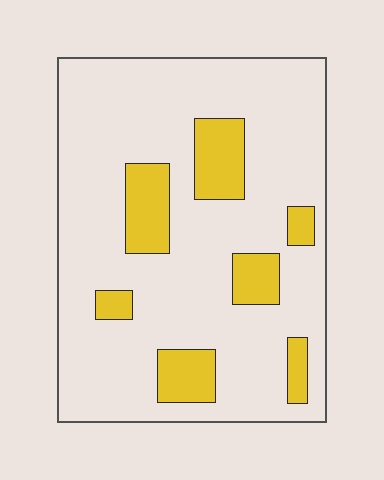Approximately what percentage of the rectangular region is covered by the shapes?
Approximately 20%.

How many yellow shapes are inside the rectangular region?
7.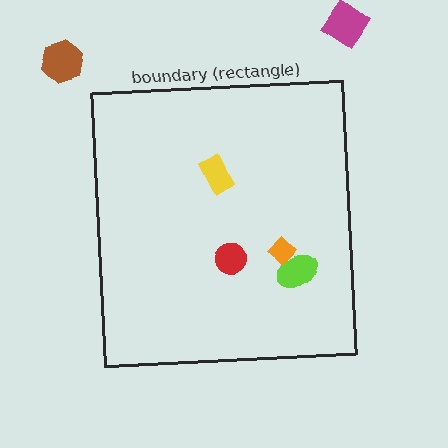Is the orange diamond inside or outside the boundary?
Inside.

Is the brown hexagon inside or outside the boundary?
Outside.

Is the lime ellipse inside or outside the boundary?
Inside.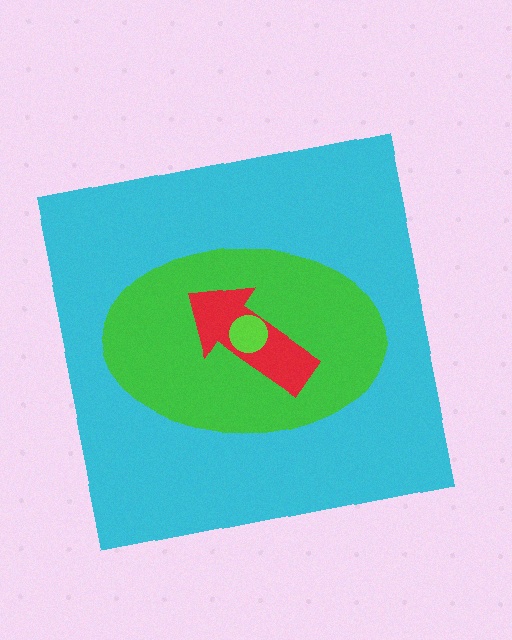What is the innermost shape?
The lime circle.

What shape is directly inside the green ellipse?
The red arrow.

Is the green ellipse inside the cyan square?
Yes.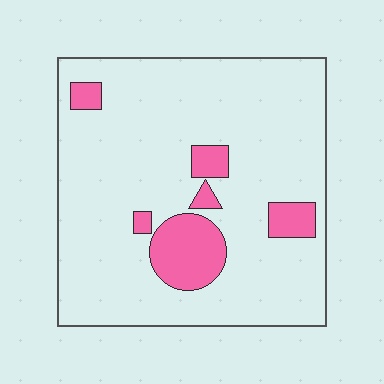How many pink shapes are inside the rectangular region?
6.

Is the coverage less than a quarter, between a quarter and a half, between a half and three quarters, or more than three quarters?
Less than a quarter.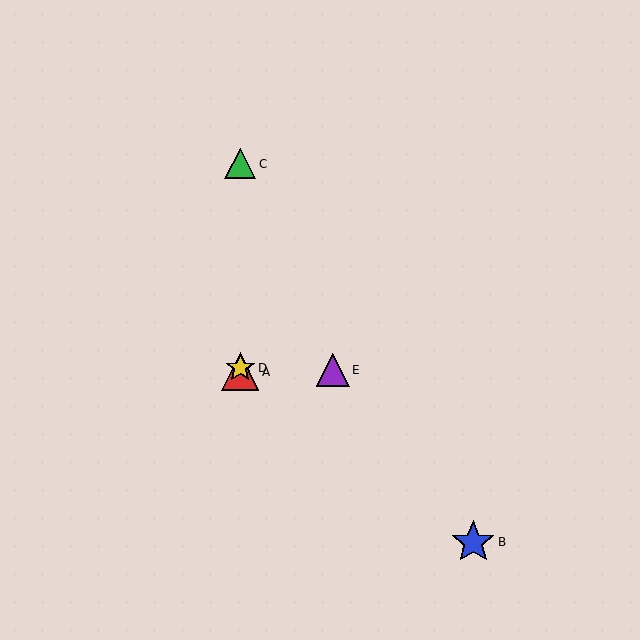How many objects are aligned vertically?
3 objects (A, C, D) are aligned vertically.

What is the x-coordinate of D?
Object D is at x≈240.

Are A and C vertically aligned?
Yes, both are at x≈240.